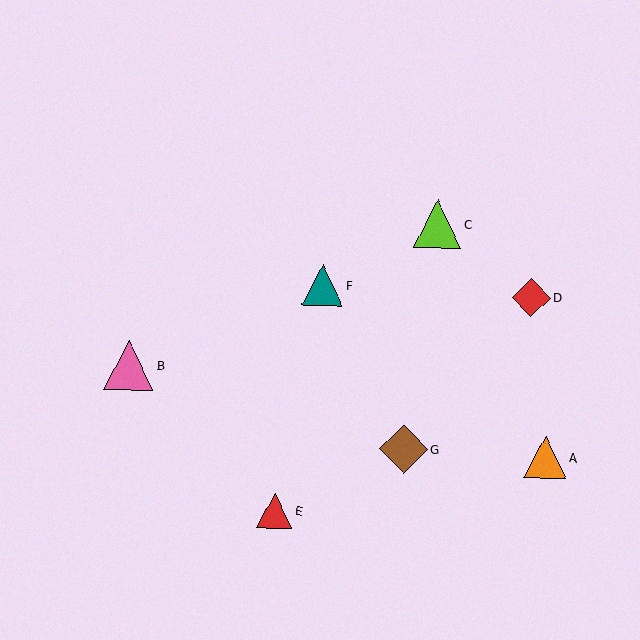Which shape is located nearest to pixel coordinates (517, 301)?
The red diamond (labeled D) at (531, 298) is nearest to that location.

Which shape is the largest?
The pink triangle (labeled B) is the largest.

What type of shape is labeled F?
Shape F is a teal triangle.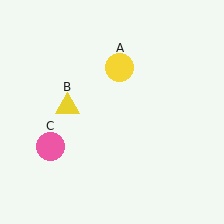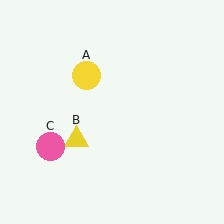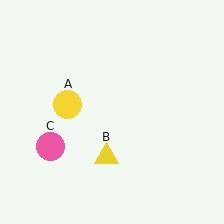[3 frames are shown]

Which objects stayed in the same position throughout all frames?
Pink circle (object C) remained stationary.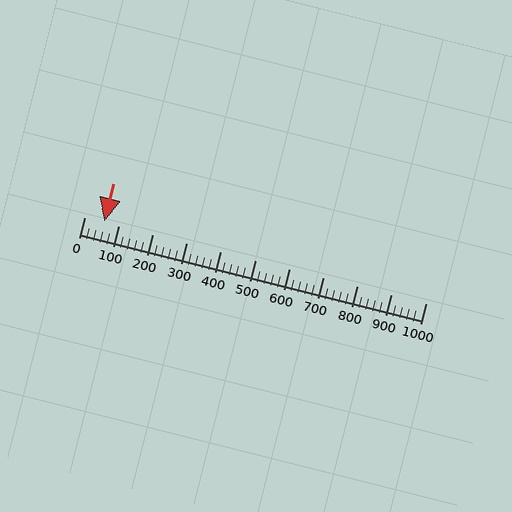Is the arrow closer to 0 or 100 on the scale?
The arrow is closer to 100.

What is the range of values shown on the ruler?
The ruler shows values from 0 to 1000.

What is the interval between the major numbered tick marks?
The major tick marks are spaced 100 units apart.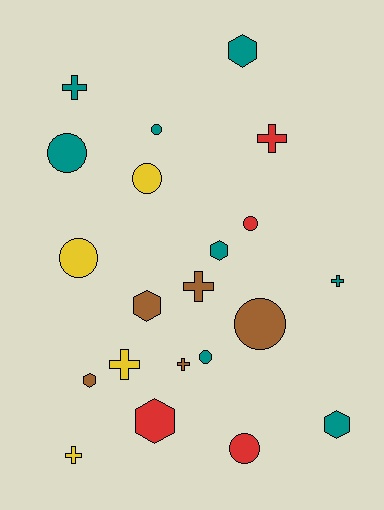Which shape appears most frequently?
Circle, with 8 objects.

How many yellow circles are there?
There are 2 yellow circles.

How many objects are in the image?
There are 21 objects.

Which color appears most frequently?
Teal, with 8 objects.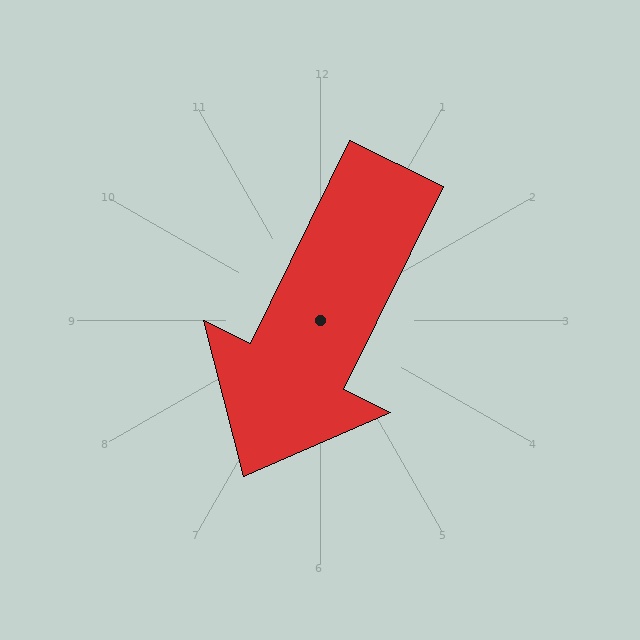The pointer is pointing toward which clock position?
Roughly 7 o'clock.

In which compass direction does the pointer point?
Southwest.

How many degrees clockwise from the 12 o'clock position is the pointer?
Approximately 206 degrees.